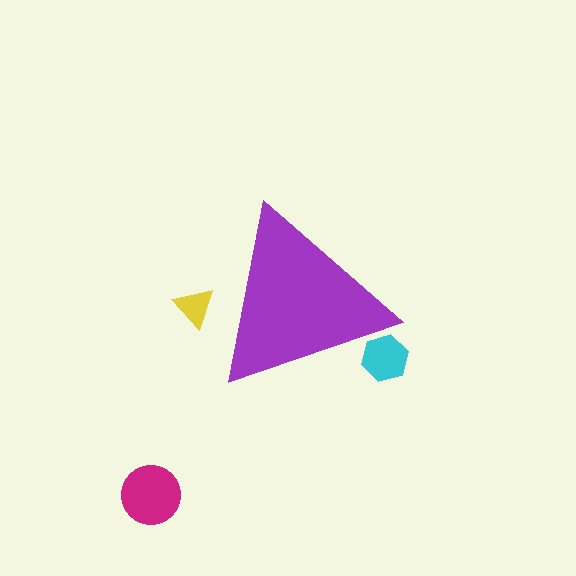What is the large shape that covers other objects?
A purple triangle.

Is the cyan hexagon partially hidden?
Yes, the cyan hexagon is partially hidden behind the purple triangle.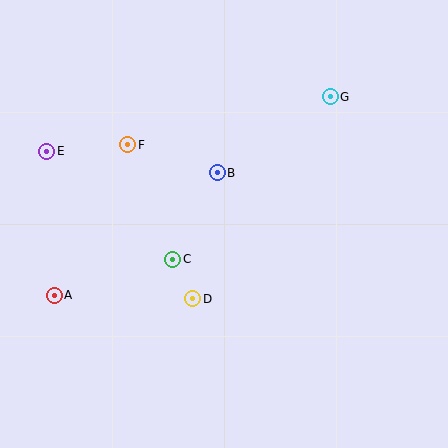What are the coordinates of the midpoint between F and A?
The midpoint between F and A is at (91, 220).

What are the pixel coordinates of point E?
Point E is at (47, 151).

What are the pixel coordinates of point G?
Point G is at (330, 97).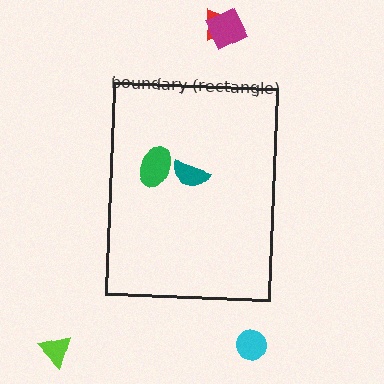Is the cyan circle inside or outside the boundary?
Outside.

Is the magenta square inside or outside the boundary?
Outside.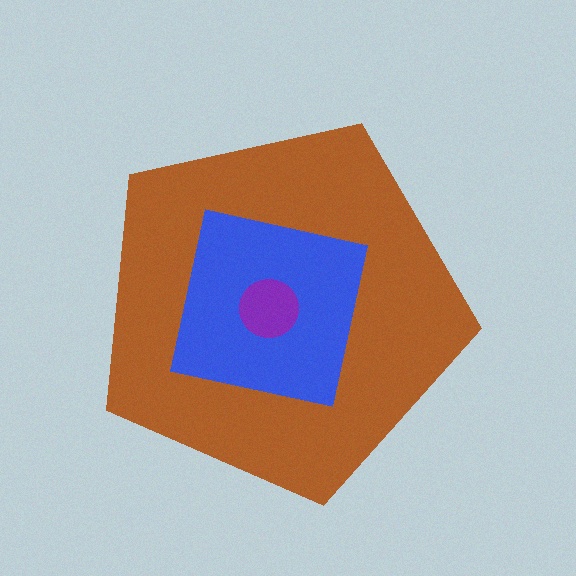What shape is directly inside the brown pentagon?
The blue square.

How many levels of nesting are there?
3.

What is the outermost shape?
The brown pentagon.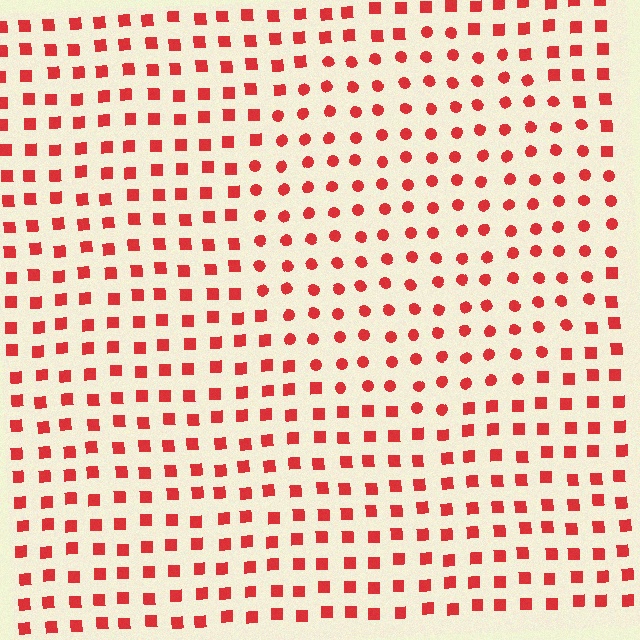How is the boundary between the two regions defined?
The boundary is defined by a change in element shape: circles inside vs. squares outside. All elements share the same color and spacing.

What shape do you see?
I see a circle.